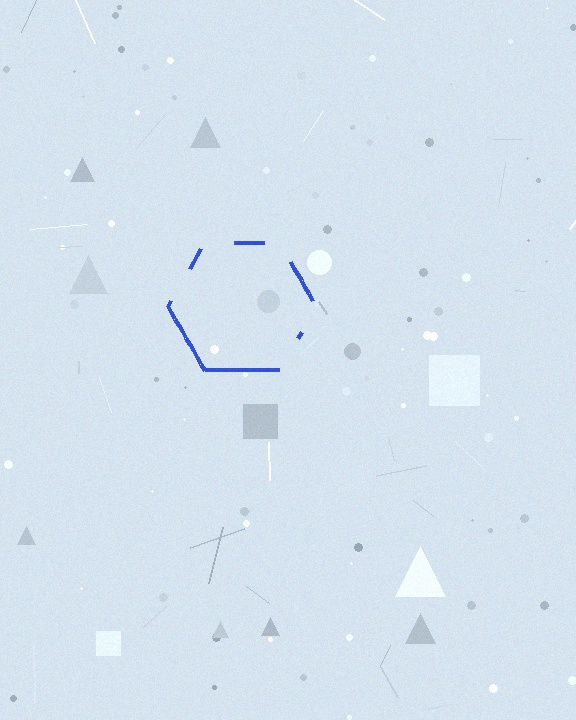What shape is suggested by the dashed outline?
The dashed outline suggests a hexagon.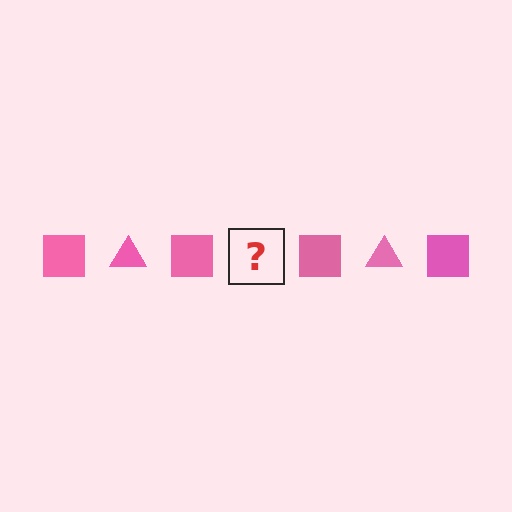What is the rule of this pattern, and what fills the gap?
The rule is that the pattern cycles through square, triangle shapes in pink. The gap should be filled with a pink triangle.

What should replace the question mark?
The question mark should be replaced with a pink triangle.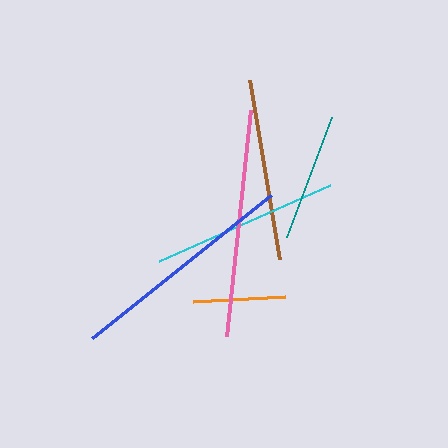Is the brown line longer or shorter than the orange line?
The brown line is longer than the orange line.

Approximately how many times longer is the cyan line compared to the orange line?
The cyan line is approximately 2.0 times the length of the orange line.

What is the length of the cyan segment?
The cyan segment is approximately 187 pixels long.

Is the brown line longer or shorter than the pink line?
The pink line is longer than the brown line.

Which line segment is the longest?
The blue line is the longest at approximately 229 pixels.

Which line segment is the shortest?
The orange line is the shortest at approximately 92 pixels.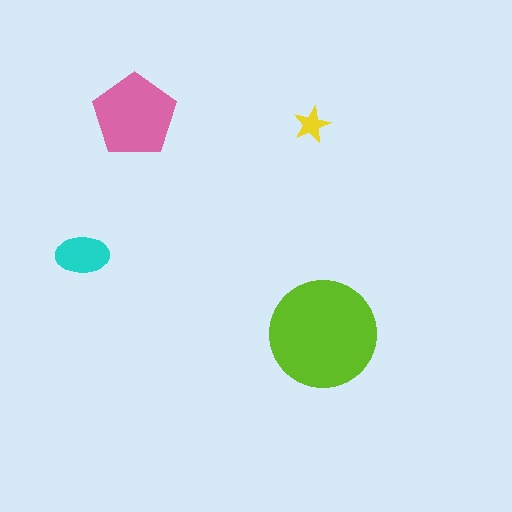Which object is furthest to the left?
The cyan ellipse is leftmost.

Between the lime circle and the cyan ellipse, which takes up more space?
The lime circle.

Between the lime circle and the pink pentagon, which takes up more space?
The lime circle.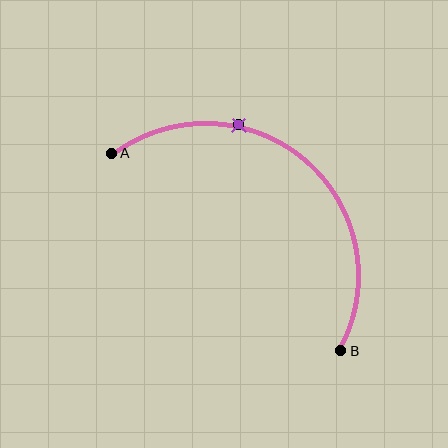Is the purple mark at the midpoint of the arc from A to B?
No. The purple mark lies on the arc but is closer to endpoint A. The arc midpoint would be at the point on the curve equidistant along the arc from both A and B.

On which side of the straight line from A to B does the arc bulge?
The arc bulges above and to the right of the straight line connecting A and B.